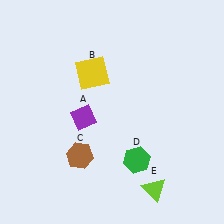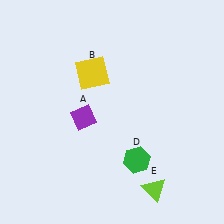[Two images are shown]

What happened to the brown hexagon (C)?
The brown hexagon (C) was removed in Image 2. It was in the bottom-left area of Image 1.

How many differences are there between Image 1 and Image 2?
There is 1 difference between the two images.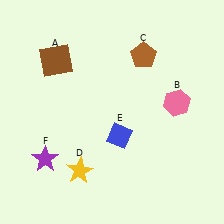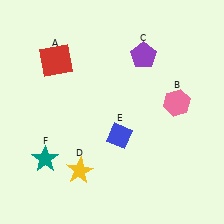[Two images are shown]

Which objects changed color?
A changed from brown to red. C changed from brown to purple. F changed from purple to teal.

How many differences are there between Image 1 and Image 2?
There are 3 differences between the two images.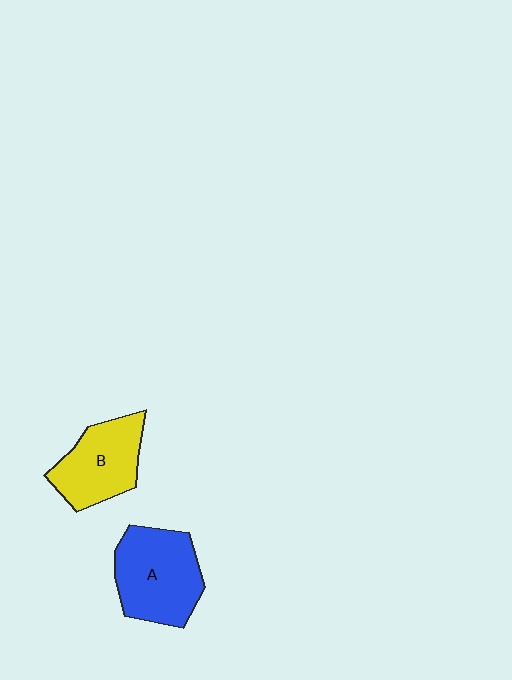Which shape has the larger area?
Shape A (blue).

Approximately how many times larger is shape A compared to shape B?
Approximately 1.2 times.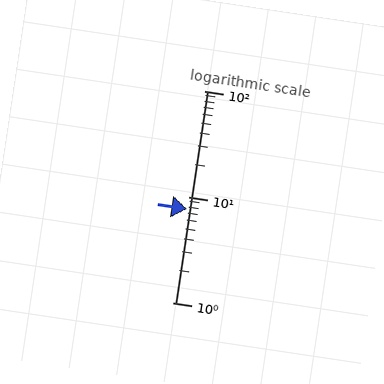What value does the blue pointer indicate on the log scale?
The pointer indicates approximately 7.7.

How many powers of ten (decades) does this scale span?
The scale spans 2 decades, from 1 to 100.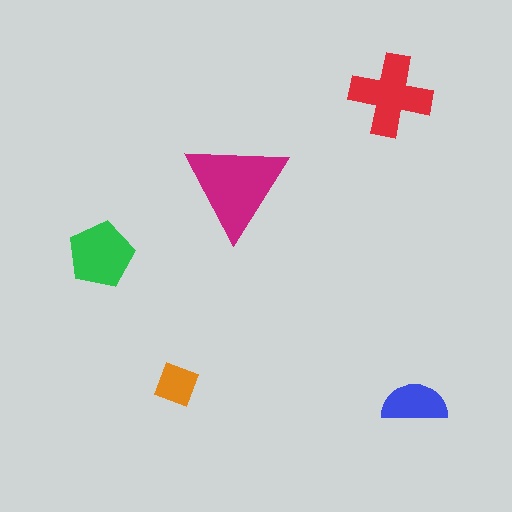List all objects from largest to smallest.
The magenta triangle, the red cross, the green pentagon, the blue semicircle, the orange square.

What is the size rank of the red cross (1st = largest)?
2nd.